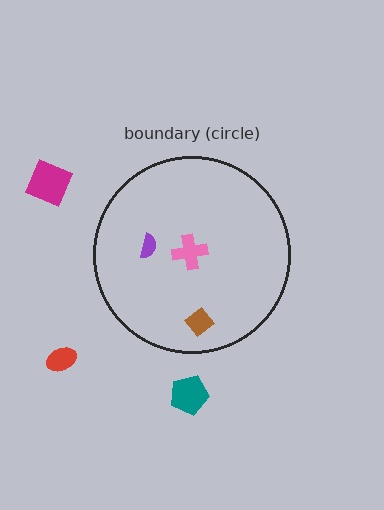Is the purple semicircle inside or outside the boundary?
Inside.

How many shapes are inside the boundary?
3 inside, 3 outside.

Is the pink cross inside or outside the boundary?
Inside.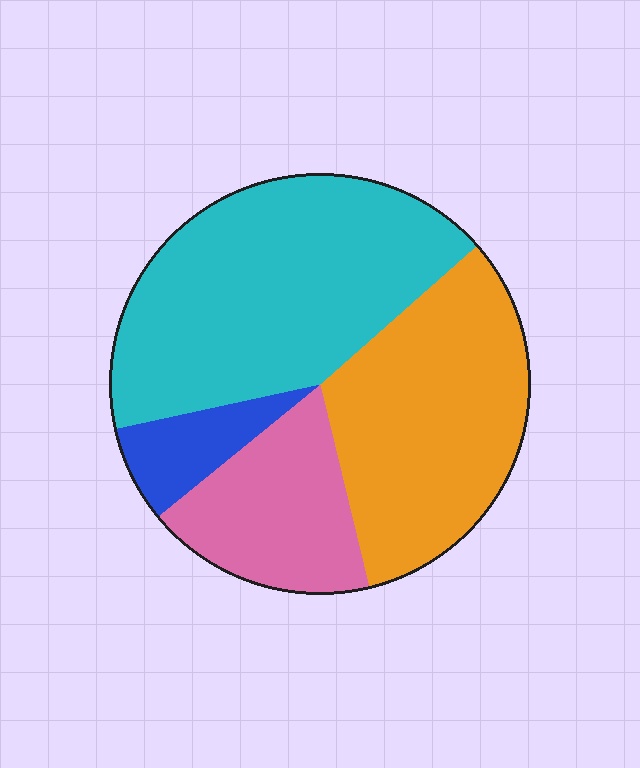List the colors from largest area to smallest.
From largest to smallest: cyan, orange, pink, blue.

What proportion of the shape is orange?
Orange covers roughly 35% of the shape.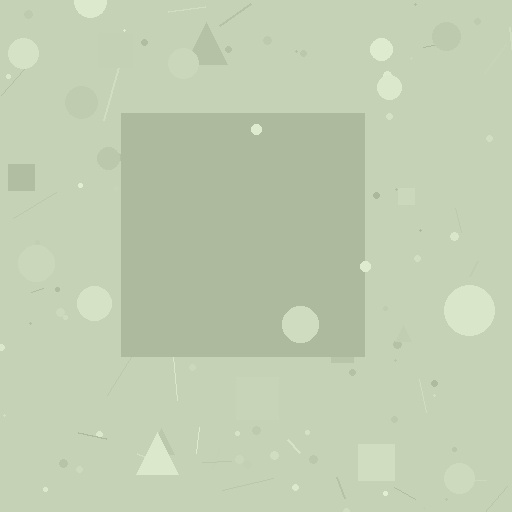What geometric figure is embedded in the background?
A square is embedded in the background.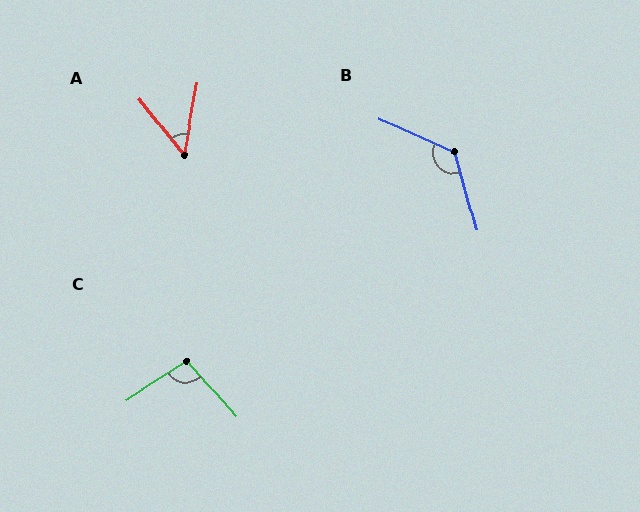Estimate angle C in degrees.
Approximately 98 degrees.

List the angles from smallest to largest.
A (49°), C (98°), B (129°).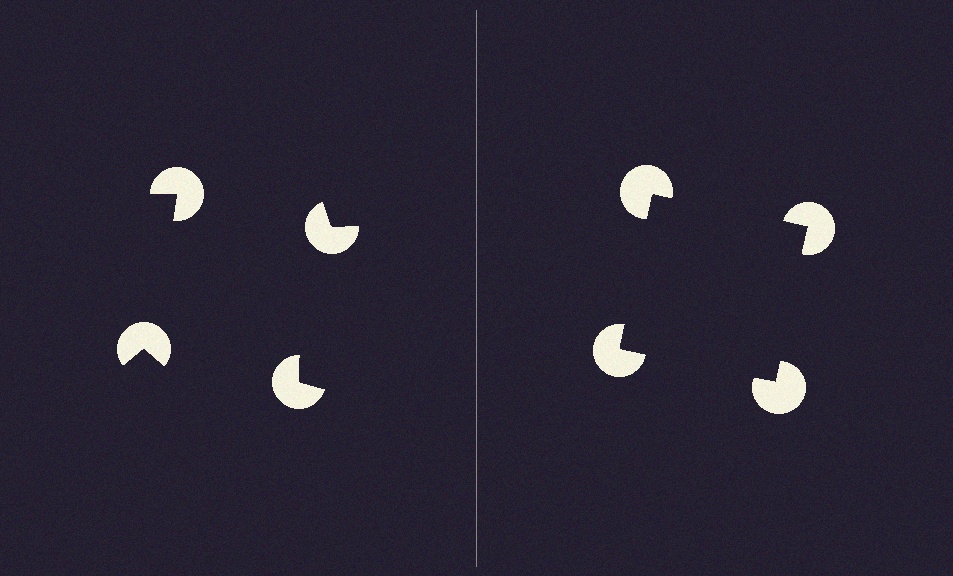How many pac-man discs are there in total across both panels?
8 — 4 on each side.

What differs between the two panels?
The pac-man discs are positioned identically on both sides; only the wedge orientations differ. On the right they align to a square; on the left they are misaligned.